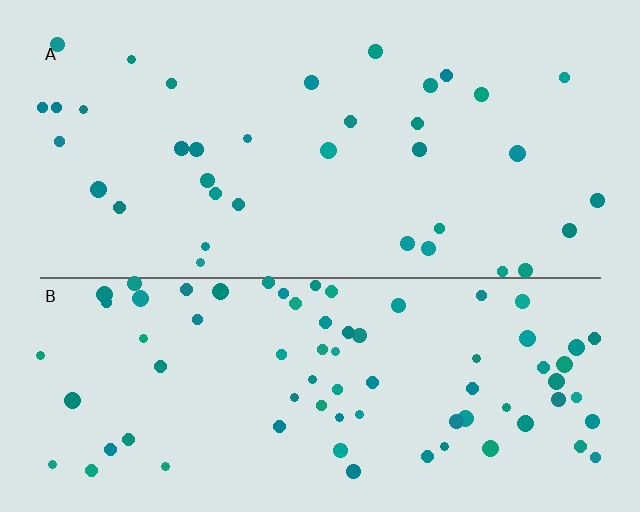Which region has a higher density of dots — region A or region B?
B (the bottom).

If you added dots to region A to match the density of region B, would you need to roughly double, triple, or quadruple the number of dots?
Approximately double.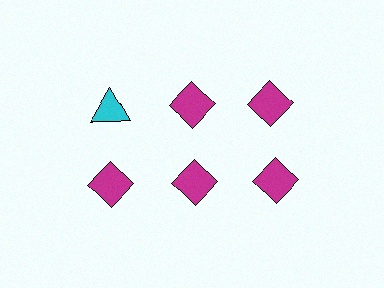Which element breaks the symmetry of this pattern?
The cyan triangle in the top row, leftmost column breaks the symmetry. All other shapes are magenta diamonds.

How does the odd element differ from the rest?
It differs in both color (cyan instead of magenta) and shape (triangle instead of diamond).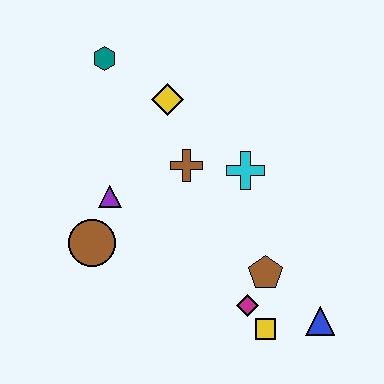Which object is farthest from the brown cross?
The blue triangle is farthest from the brown cross.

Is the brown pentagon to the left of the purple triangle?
No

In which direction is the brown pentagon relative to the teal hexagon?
The brown pentagon is below the teal hexagon.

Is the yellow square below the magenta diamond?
Yes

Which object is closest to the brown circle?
The purple triangle is closest to the brown circle.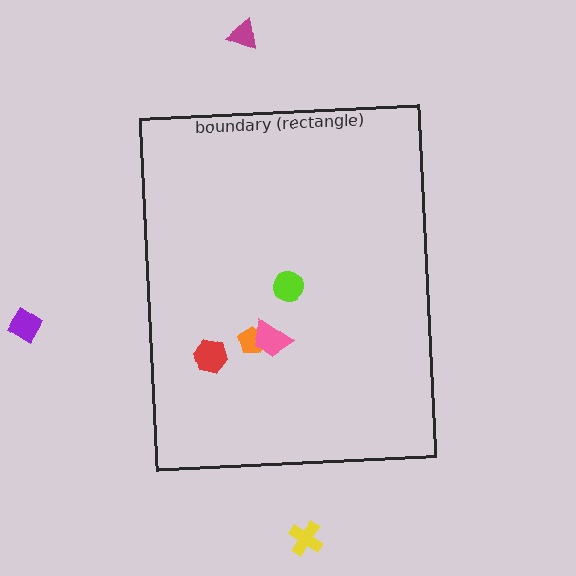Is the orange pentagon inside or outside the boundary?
Inside.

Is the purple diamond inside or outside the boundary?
Outside.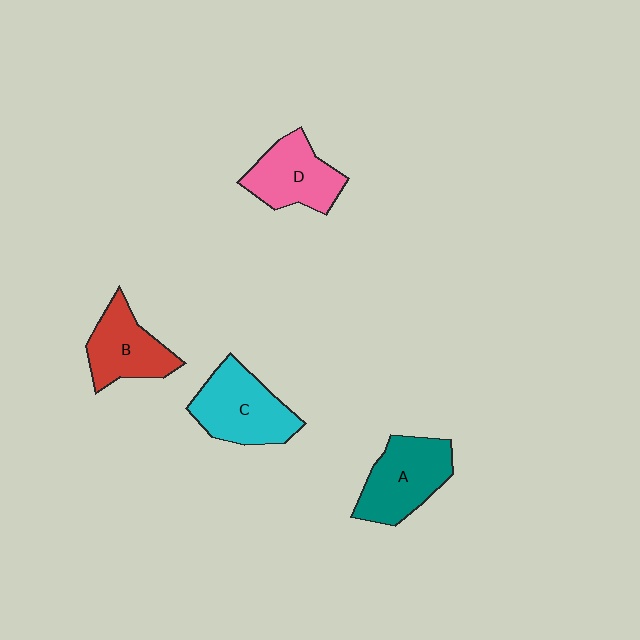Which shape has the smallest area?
Shape B (red).